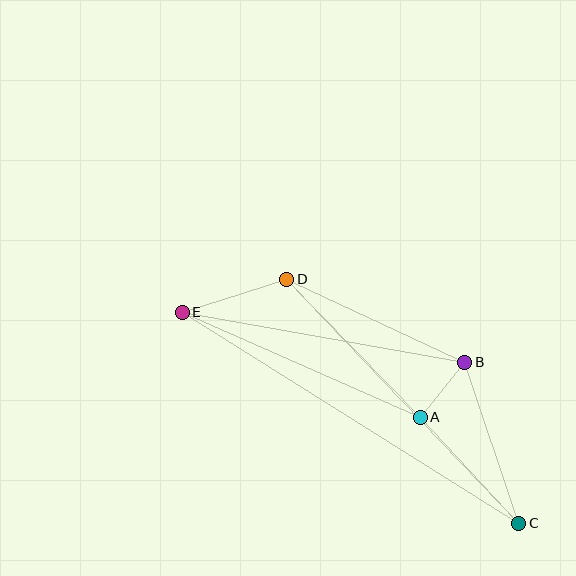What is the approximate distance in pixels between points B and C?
The distance between B and C is approximately 170 pixels.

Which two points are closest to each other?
Points A and B are closest to each other.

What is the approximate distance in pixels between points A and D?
The distance between A and D is approximately 192 pixels.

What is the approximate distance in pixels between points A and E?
The distance between A and E is approximately 260 pixels.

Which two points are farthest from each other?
Points C and E are farthest from each other.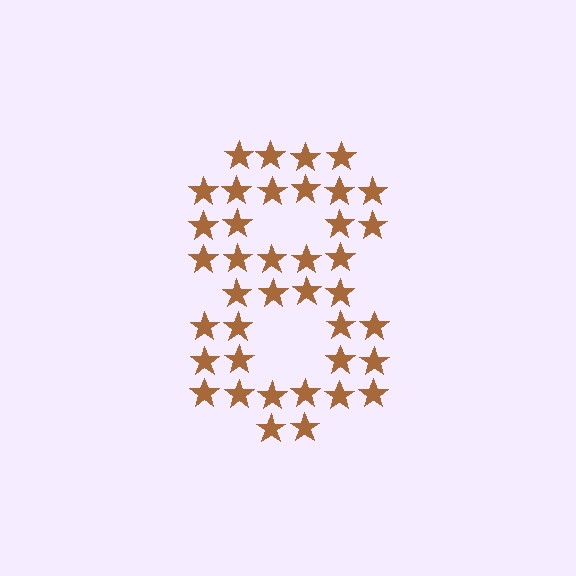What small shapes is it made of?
It is made of small stars.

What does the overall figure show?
The overall figure shows the digit 8.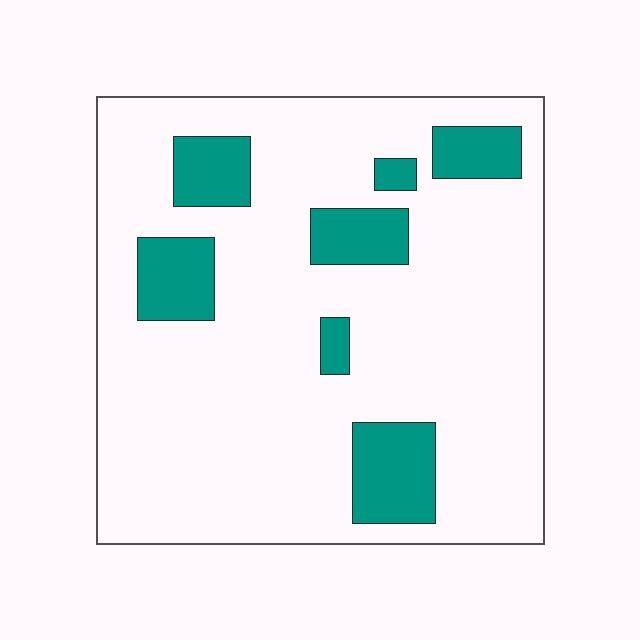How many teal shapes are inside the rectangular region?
7.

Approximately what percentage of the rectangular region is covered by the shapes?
Approximately 15%.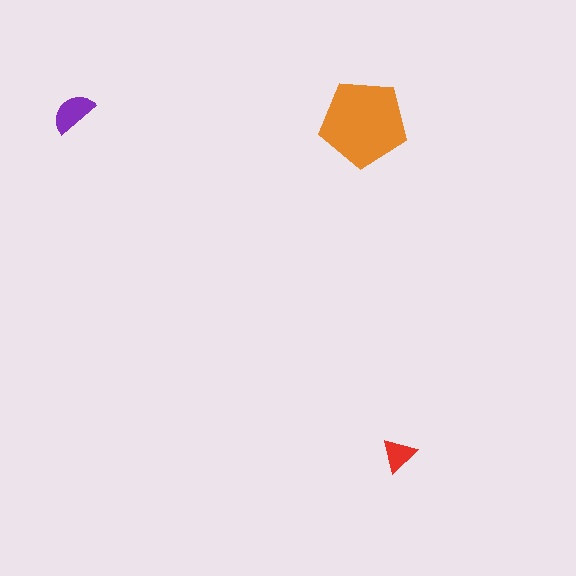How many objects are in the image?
There are 3 objects in the image.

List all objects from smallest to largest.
The red triangle, the purple semicircle, the orange pentagon.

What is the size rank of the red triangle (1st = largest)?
3rd.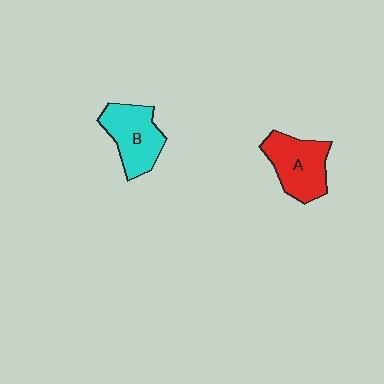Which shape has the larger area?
Shape A (red).